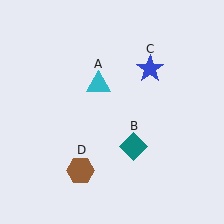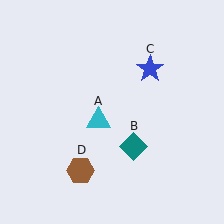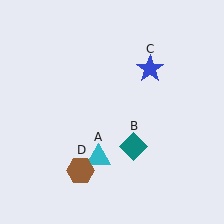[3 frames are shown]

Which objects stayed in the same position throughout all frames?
Teal diamond (object B) and blue star (object C) and brown hexagon (object D) remained stationary.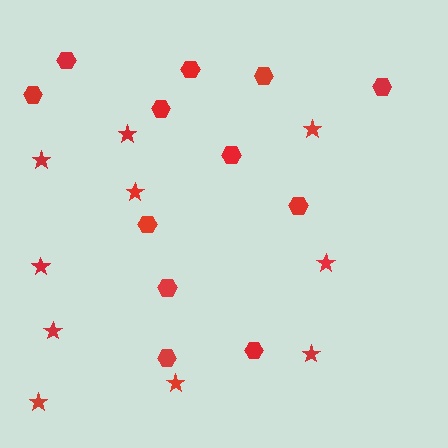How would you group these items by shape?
There are 2 groups: one group of hexagons (12) and one group of stars (10).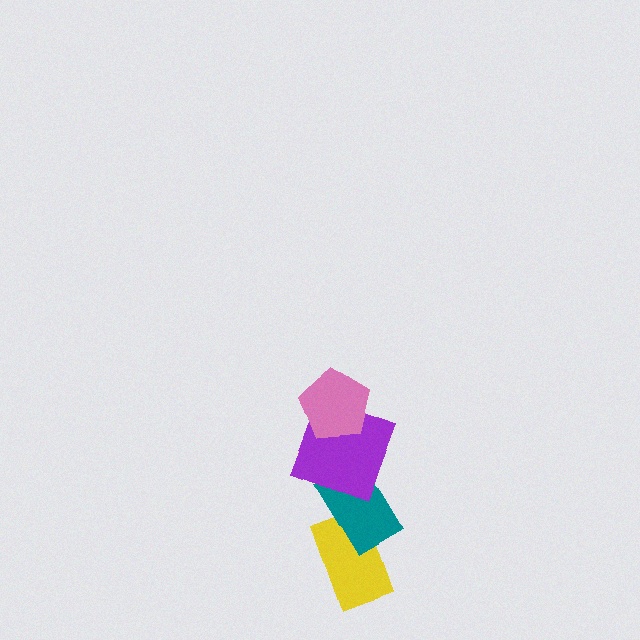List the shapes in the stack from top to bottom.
From top to bottom: the pink pentagon, the purple square, the teal rectangle, the yellow rectangle.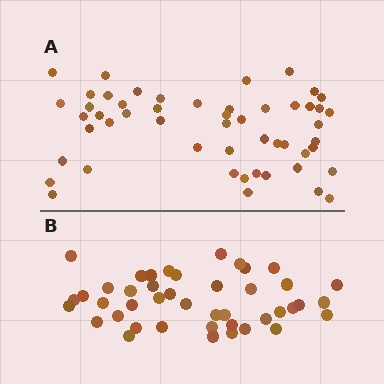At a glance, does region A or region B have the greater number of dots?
Region A (the top region) has more dots.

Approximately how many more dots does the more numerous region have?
Region A has roughly 8 or so more dots than region B.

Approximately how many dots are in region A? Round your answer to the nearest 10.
About 50 dots. (The exact count is 52, which rounds to 50.)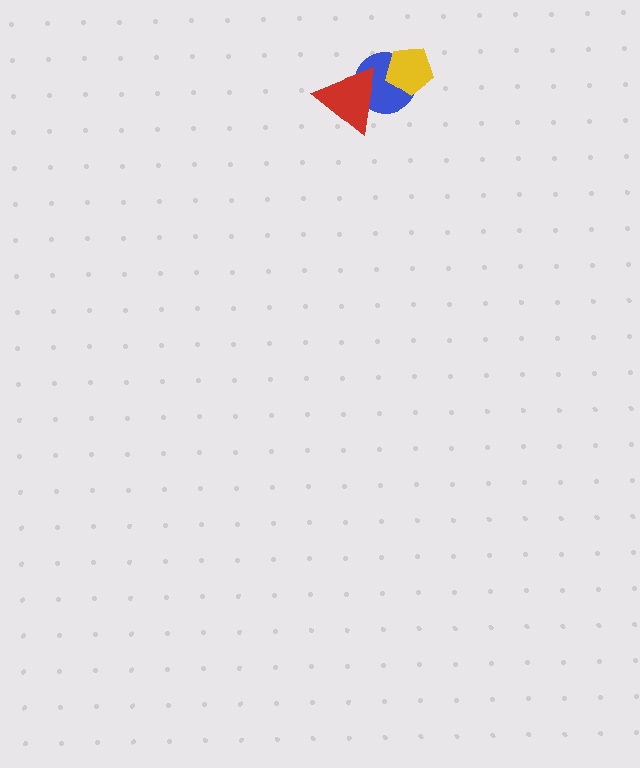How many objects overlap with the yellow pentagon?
1 object overlaps with the yellow pentagon.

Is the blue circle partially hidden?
Yes, it is partially covered by another shape.